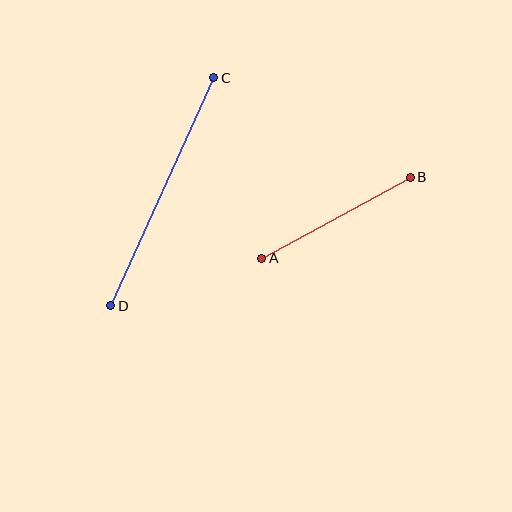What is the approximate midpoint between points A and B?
The midpoint is at approximately (336, 218) pixels.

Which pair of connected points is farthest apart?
Points C and D are farthest apart.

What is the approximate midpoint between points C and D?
The midpoint is at approximately (162, 192) pixels.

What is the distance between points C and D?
The distance is approximately 250 pixels.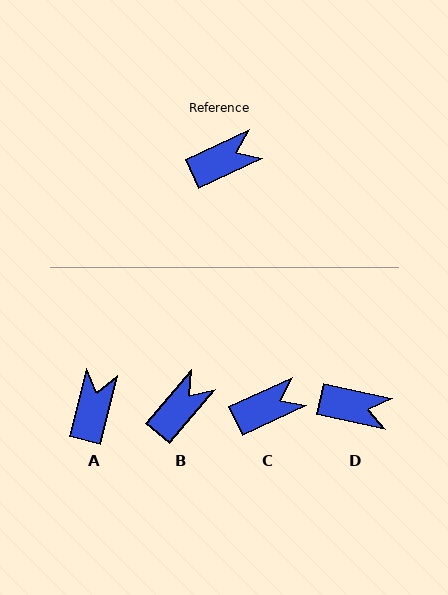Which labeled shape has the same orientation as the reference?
C.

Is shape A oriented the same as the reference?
No, it is off by about 51 degrees.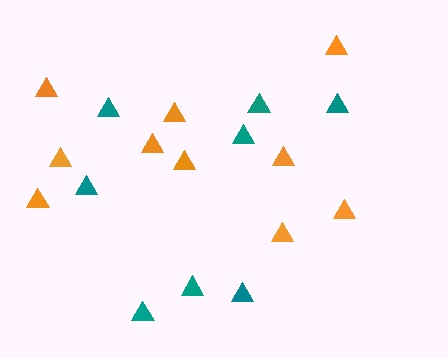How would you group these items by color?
There are 2 groups: one group of orange triangles (10) and one group of teal triangles (8).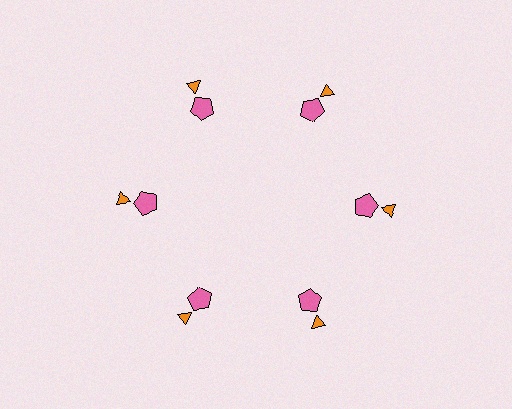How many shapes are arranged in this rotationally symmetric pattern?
There are 12 shapes, arranged in 6 groups of 2.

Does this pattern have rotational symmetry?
Yes, this pattern has 6-fold rotational symmetry. It looks the same after rotating 60 degrees around the center.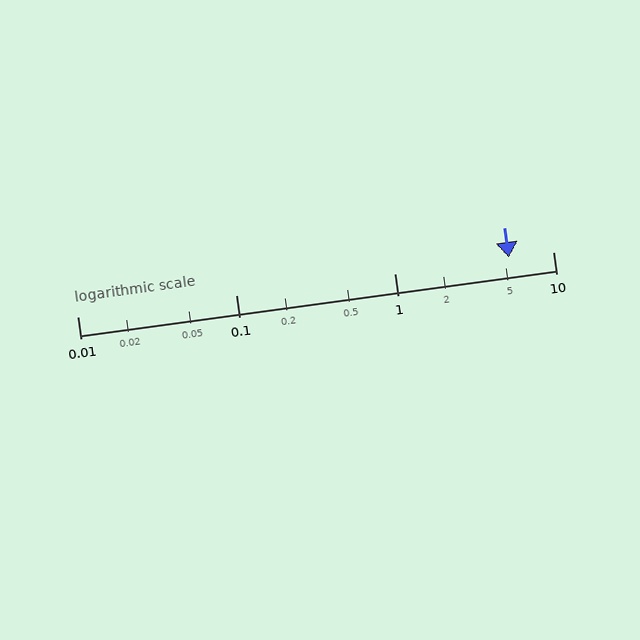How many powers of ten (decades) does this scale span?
The scale spans 3 decades, from 0.01 to 10.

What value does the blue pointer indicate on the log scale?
The pointer indicates approximately 5.3.